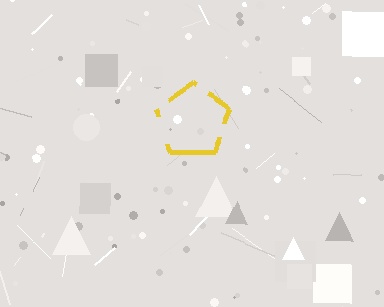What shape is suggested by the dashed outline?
The dashed outline suggests a pentagon.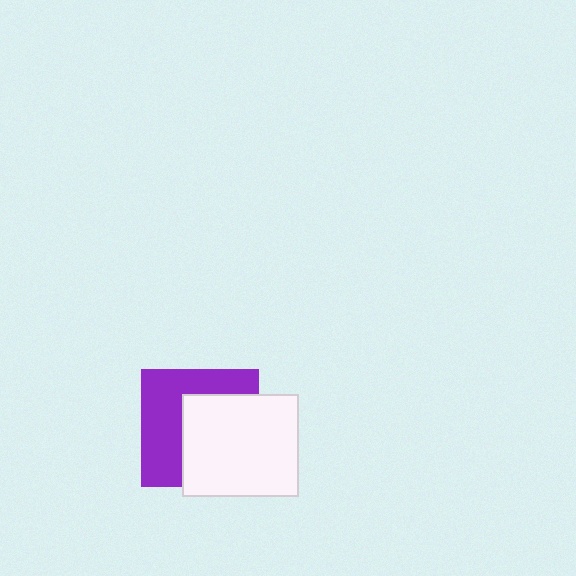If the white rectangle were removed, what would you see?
You would see the complete purple square.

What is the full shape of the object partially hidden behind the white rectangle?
The partially hidden object is a purple square.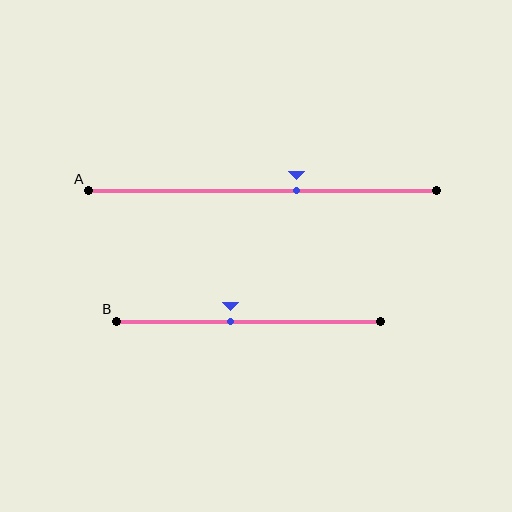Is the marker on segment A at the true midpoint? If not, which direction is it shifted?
No, the marker on segment A is shifted to the right by about 10% of the segment length.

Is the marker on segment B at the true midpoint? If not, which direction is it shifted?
No, the marker on segment B is shifted to the left by about 7% of the segment length.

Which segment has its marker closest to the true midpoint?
Segment B has its marker closest to the true midpoint.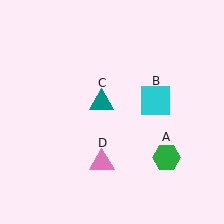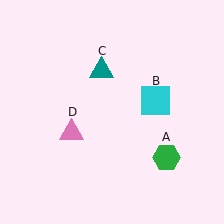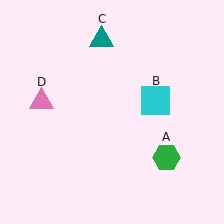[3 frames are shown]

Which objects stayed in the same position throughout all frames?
Green hexagon (object A) and cyan square (object B) remained stationary.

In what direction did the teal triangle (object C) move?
The teal triangle (object C) moved up.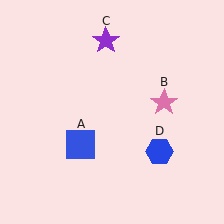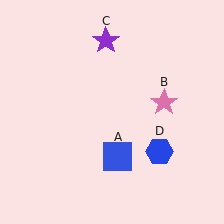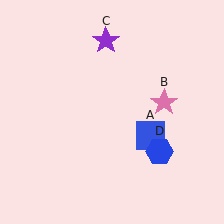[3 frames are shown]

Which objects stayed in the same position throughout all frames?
Pink star (object B) and purple star (object C) and blue hexagon (object D) remained stationary.